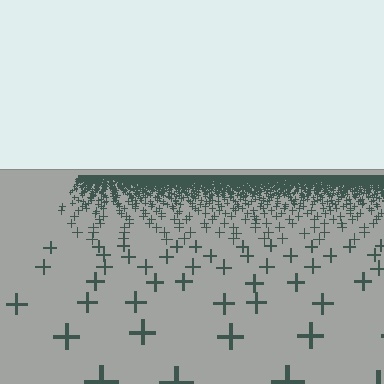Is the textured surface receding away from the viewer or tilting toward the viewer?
The surface is receding away from the viewer. Texture elements get smaller and denser toward the top.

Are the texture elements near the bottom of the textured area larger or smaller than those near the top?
Larger. Near the bottom, elements are closer to the viewer and appear at a bigger on-screen size.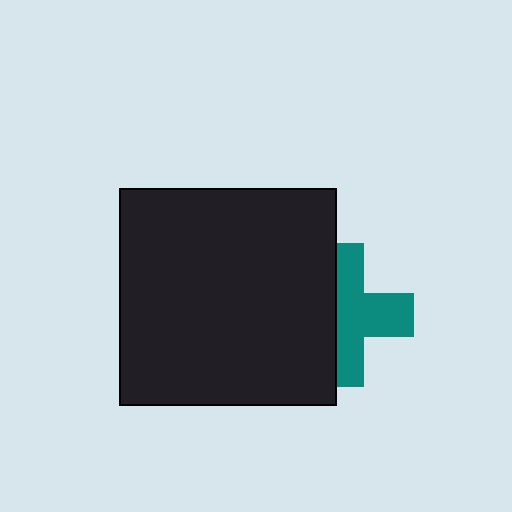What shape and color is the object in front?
The object in front is a black square.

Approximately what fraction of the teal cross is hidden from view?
Roughly 45% of the teal cross is hidden behind the black square.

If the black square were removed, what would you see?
You would see the complete teal cross.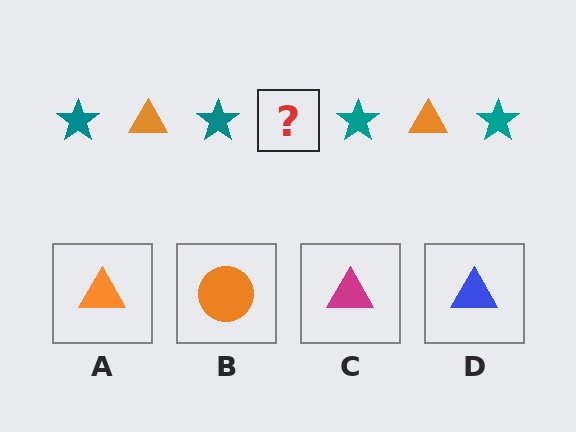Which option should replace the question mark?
Option A.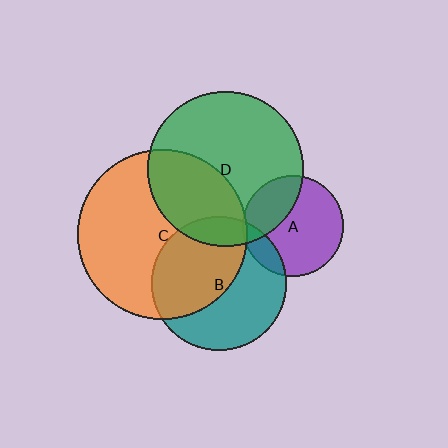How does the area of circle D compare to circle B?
Approximately 1.3 times.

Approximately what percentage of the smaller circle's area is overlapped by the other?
Approximately 50%.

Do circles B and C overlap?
Yes.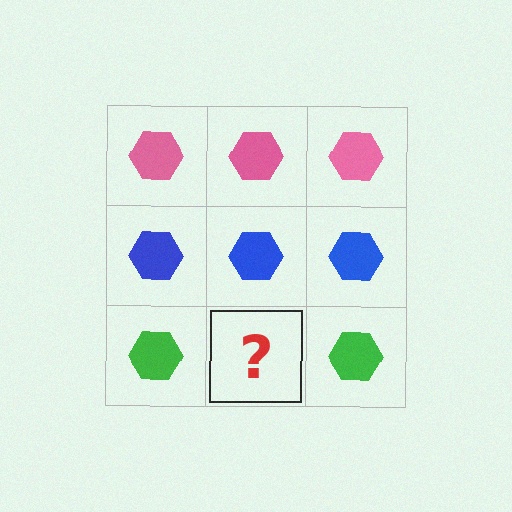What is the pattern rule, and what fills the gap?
The rule is that each row has a consistent color. The gap should be filled with a green hexagon.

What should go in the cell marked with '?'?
The missing cell should contain a green hexagon.